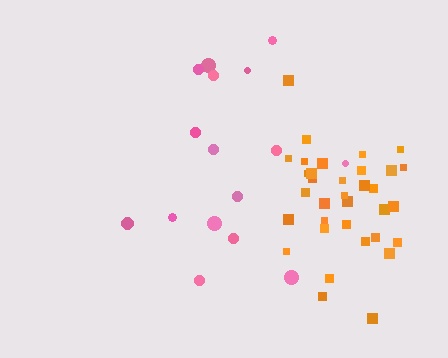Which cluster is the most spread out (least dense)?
Pink.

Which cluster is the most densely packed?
Orange.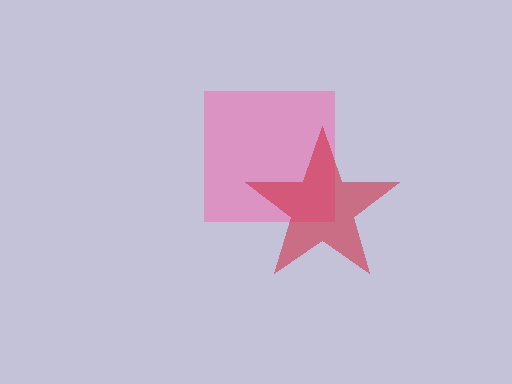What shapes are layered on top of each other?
The layered shapes are: a pink square, a red star.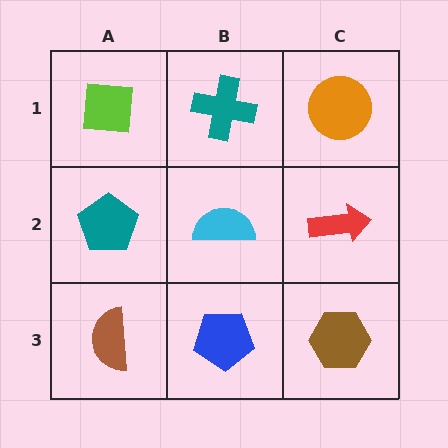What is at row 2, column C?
A red arrow.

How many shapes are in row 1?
3 shapes.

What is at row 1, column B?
A teal cross.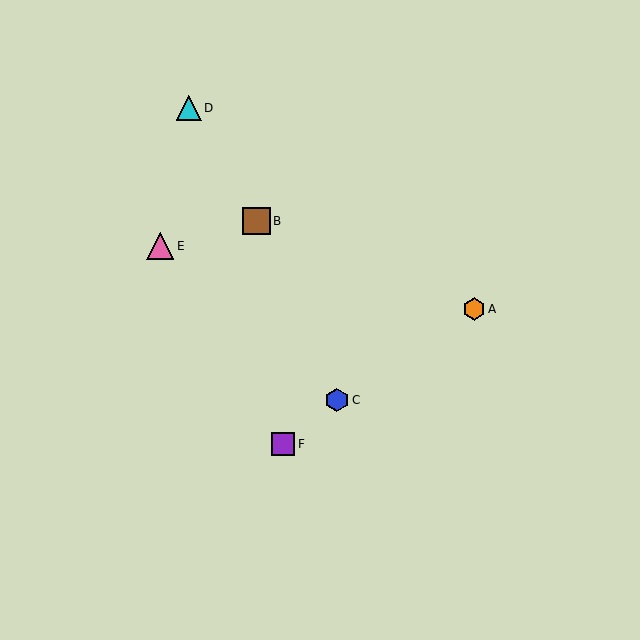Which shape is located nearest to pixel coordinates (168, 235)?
The pink triangle (labeled E) at (160, 246) is nearest to that location.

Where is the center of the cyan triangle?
The center of the cyan triangle is at (189, 108).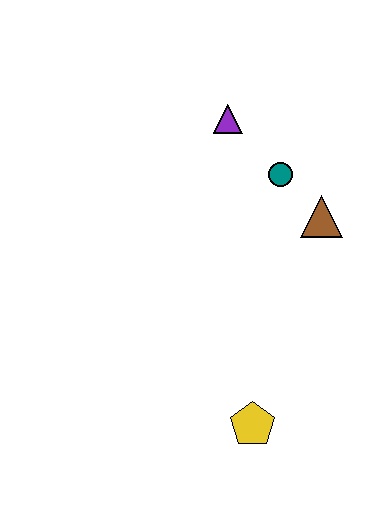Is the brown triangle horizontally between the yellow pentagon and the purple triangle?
No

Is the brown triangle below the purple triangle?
Yes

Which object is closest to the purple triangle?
The teal circle is closest to the purple triangle.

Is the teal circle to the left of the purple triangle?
No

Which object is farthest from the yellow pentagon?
The purple triangle is farthest from the yellow pentagon.